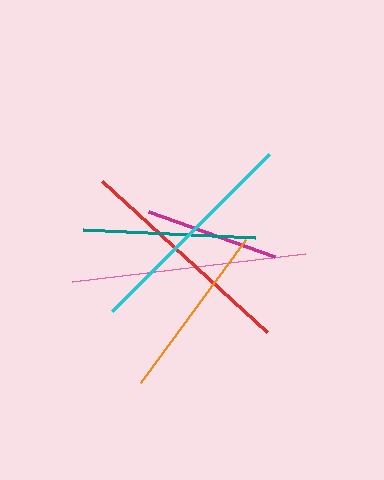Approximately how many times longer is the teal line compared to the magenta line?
The teal line is approximately 1.3 times the length of the magenta line.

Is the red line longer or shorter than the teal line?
The red line is longer than the teal line.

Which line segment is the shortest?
The magenta line is the shortest at approximately 133 pixels.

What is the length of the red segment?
The red segment is approximately 223 pixels long.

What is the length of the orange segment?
The orange segment is approximately 178 pixels long.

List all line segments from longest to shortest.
From longest to shortest: pink, red, cyan, orange, teal, magenta.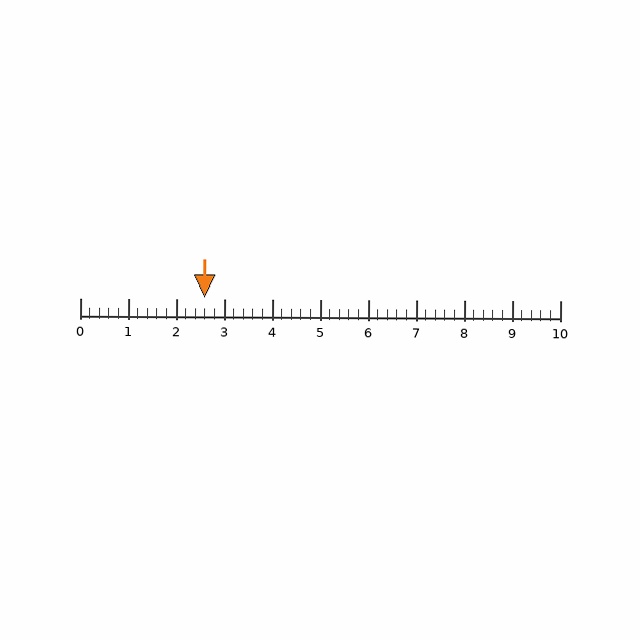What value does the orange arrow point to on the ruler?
The orange arrow points to approximately 2.6.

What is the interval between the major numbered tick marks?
The major tick marks are spaced 1 units apart.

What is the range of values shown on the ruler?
The ruler shows values from 0 to 10.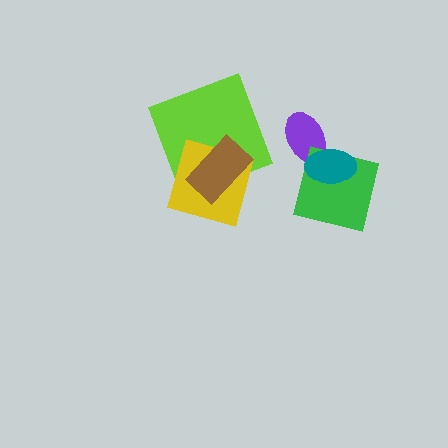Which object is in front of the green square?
The teal ellipse is in front of the green square.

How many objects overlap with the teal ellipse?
2 objects overlap with the teal ellipse.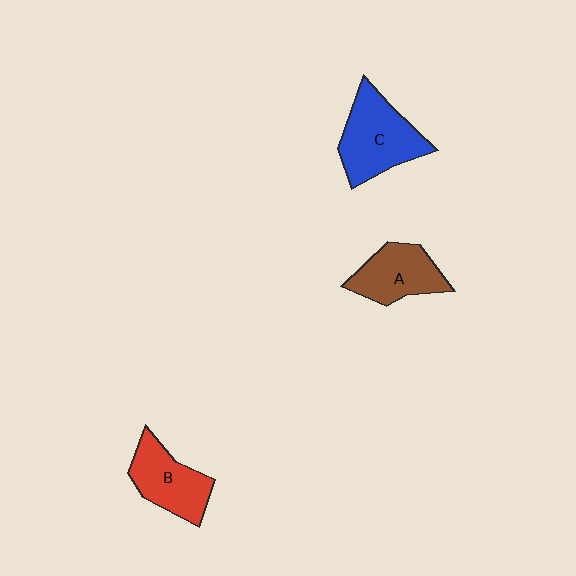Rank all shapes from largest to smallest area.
From largest to smallest: C (blue), B (red), A (brown).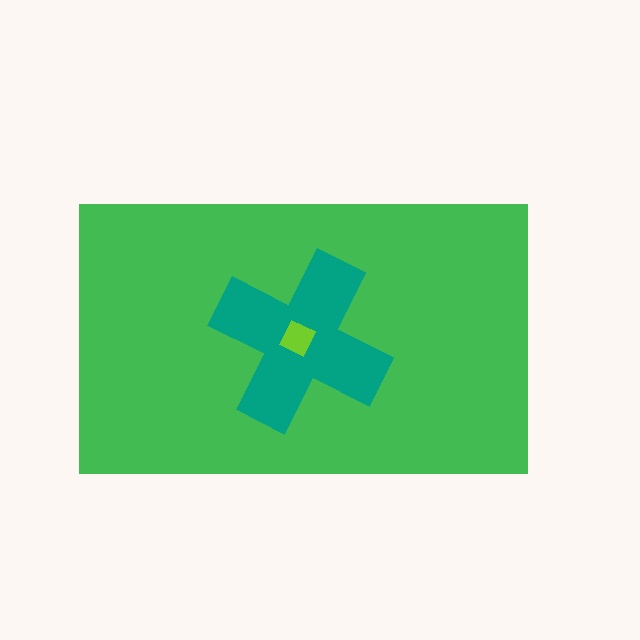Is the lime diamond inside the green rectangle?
Yes.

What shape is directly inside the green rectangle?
The teal cross.